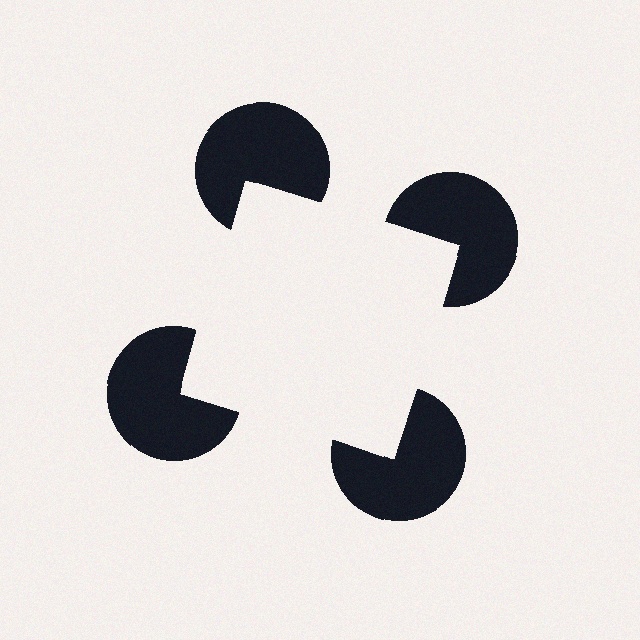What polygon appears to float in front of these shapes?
An illusory square — its edges are inferred from the aligned wedge cuts in the pac-man discs, not physically drawn.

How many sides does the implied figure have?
4 sides.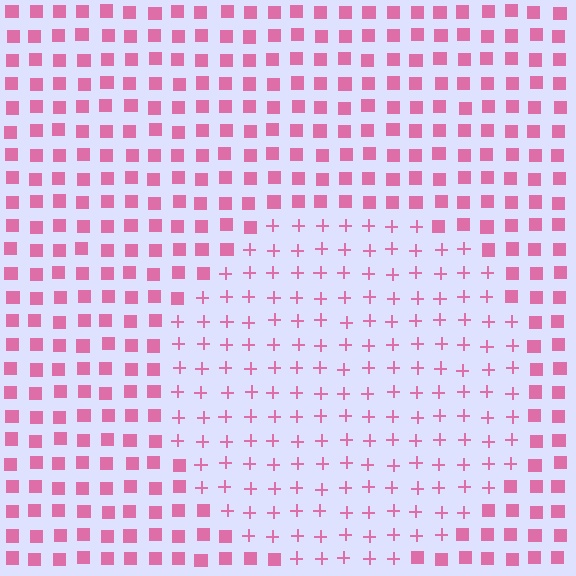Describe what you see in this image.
The image is filled with small pink elements arranged in a uniform grid. A circle-shaped region contains plus signs, while the surrounding area contains squares. The boundary is defined purely by the change in element shape.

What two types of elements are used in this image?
The image uses plus signs inside the circle region and squares outside it.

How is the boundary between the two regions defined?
The boundary is defined by a change in element shape: plus signs inside vs. squares outside. All elements share the same color and spacing.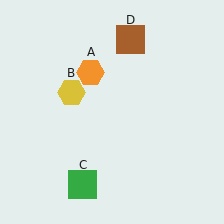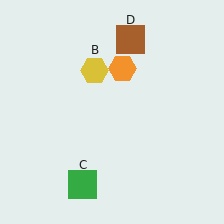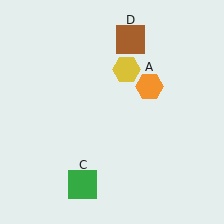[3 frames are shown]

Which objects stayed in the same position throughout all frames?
Green square (object C) and brown square (object D) remained stationary.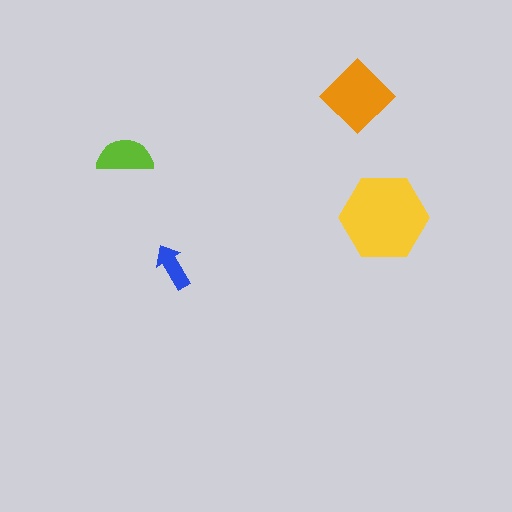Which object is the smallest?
The blue arrow.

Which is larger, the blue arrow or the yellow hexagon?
The yellow hexagon.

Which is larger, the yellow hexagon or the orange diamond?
The yellow hexagon.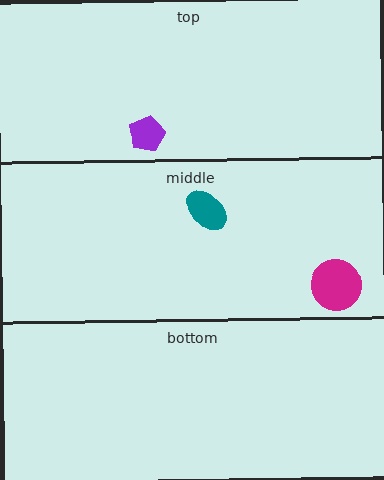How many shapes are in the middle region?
2.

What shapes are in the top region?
The purple pentagon.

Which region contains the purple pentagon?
The top region.